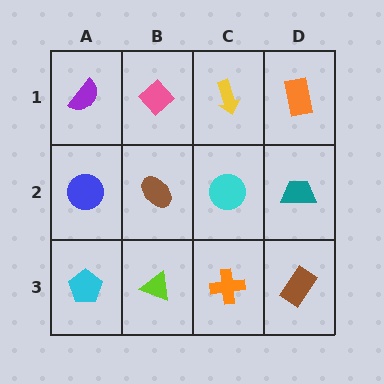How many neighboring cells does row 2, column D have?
3.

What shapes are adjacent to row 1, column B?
A brown ellipse (row 2, column B), a purple semicircle (row 1, column A), a yellow arrow (row 1, column C).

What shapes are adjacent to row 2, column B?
A pink diamond (row 1, column B), a lime triangle (row 3, column B), a blue circle (row 2, column A), a cyan circle (row 2, column C).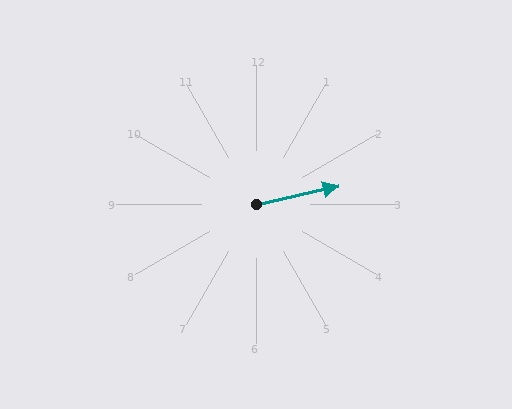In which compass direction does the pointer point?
East.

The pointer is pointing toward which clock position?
Roughly 3 o'clock.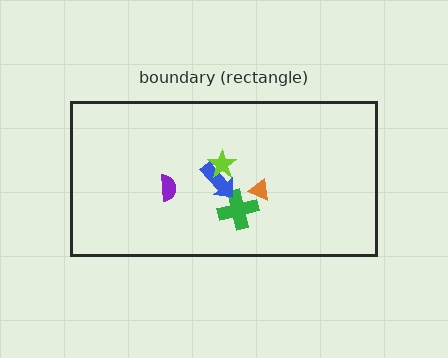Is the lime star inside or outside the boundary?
Inside.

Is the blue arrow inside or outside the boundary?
Inside.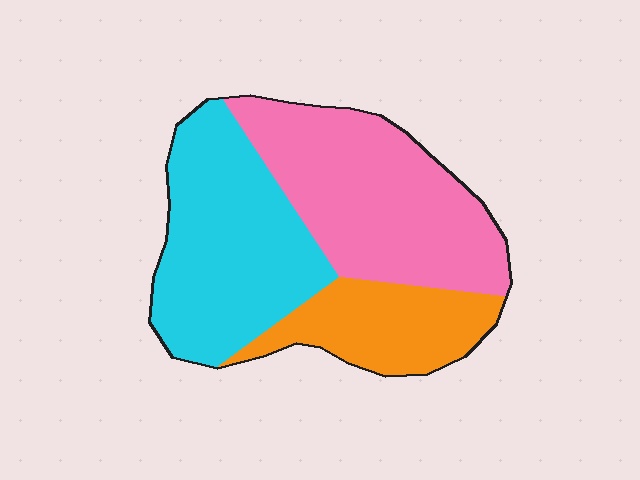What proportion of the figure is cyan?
Cyan takes up between a quarter and a half of the figure.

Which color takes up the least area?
Orange, at roughly 20%.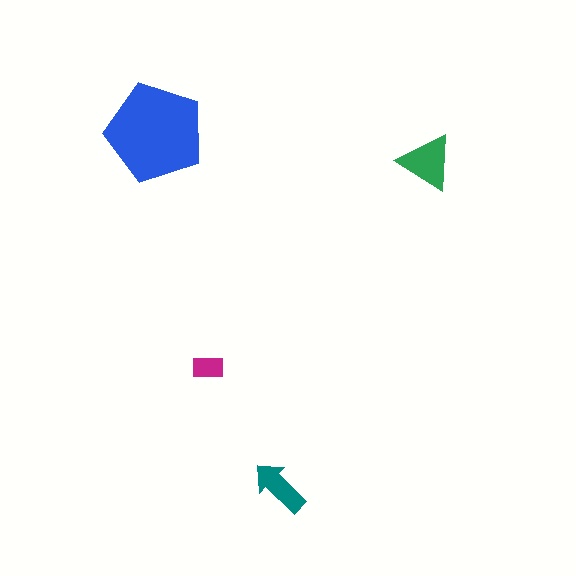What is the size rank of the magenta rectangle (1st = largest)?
4th.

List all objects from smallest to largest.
The magenta rectangle, the teal arrow, the green triangle, the blue pentagon.